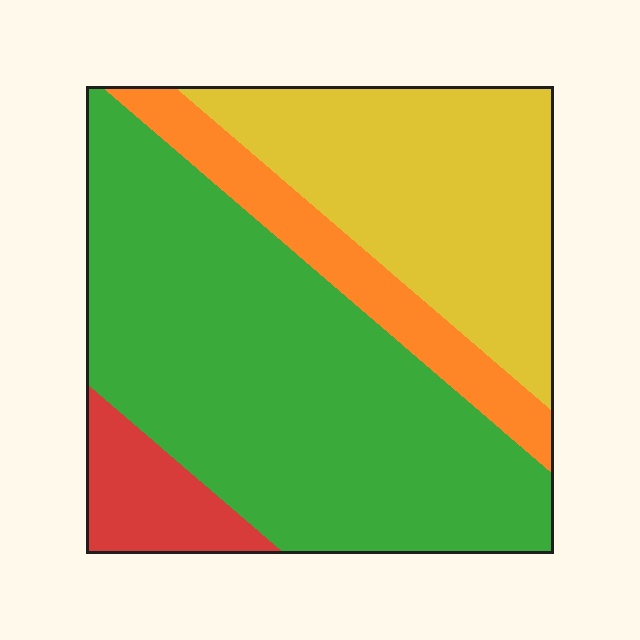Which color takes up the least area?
Red, at roughly 10%.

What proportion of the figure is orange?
Orange covers roughly 10% of the figure.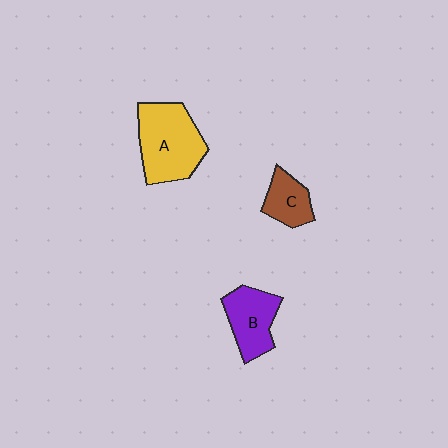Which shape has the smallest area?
Shape C (brown).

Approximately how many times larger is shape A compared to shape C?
Approximately 2.2 times.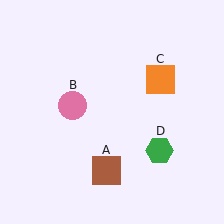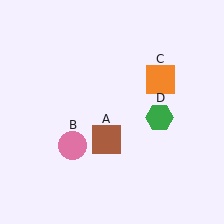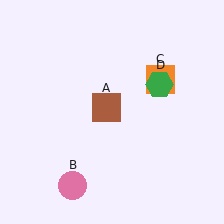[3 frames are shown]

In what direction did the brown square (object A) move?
The brown square (object A) moved up.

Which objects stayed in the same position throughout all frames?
Orange square (object C) remained stationary.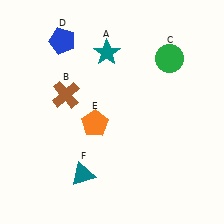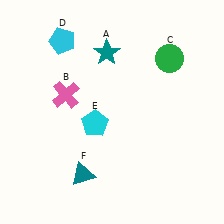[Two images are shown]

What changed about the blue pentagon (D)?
In Image 1, D is blue. In Image 2, it changed to cyan.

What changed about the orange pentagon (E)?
In Image 1, E is orange. In Image 2, it changed to cyan.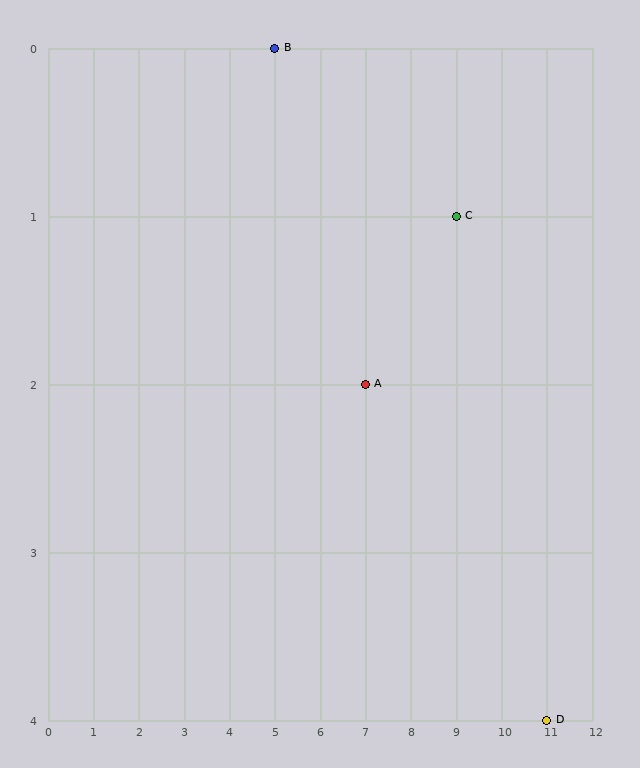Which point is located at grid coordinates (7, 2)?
Point A is at (7, 2).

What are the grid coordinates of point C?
Point C is at grid coordinates (9, 1).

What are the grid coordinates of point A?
Point A is at grid coordinates (7, 2).